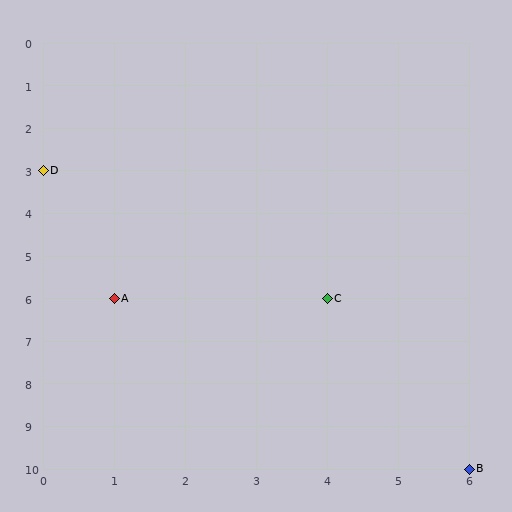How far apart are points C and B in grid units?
Points C and B are 2 columns and 4 rows apart (about 4.5 grid units diagonally).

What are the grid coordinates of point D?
Point D is at grid coordinates (0, 3).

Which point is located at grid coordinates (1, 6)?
Point A is at (1, 6).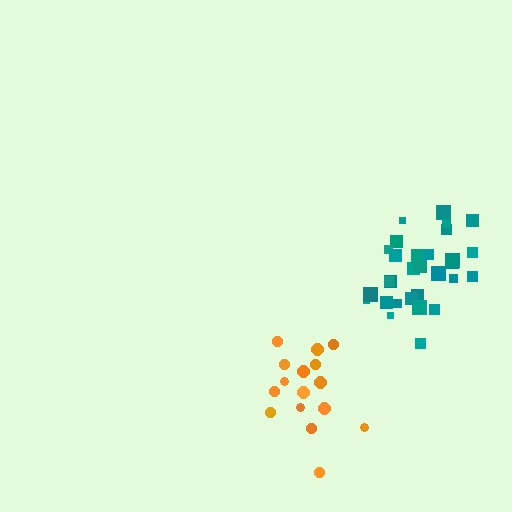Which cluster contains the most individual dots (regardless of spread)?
Teal (31).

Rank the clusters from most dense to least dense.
teal, orange.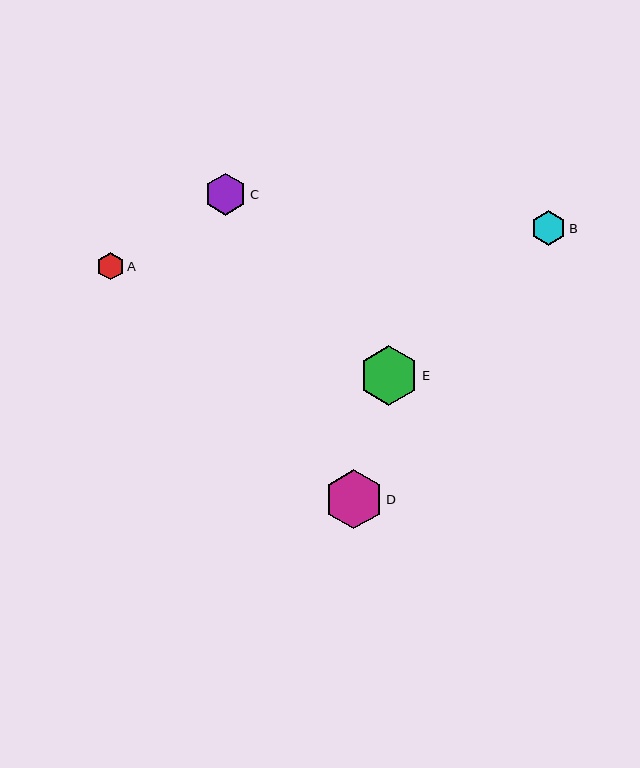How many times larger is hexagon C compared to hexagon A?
Hexagon C is approximately 1.5 times the size of hexagon A.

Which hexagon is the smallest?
Hexagon A is the smallest with a size of approximately 27 pixels.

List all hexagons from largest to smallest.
From largest to smallest: E, D, C, B, A.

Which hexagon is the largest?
Hexagon E is the largest with a size of approximately 60 pixels.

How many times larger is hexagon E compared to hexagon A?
Hexagon E is approximately 2.2 times the size of hexagon A.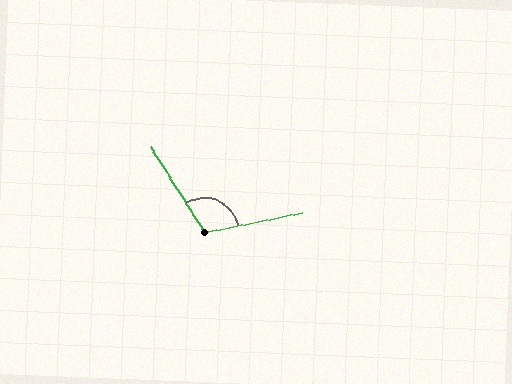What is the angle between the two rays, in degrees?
Approximately 110 degrees.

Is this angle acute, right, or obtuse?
It is obtuse.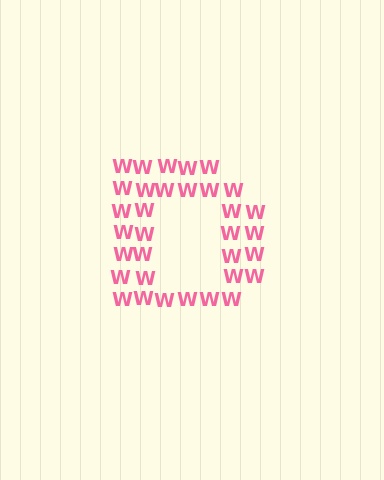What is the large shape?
The large shape is the letter D.